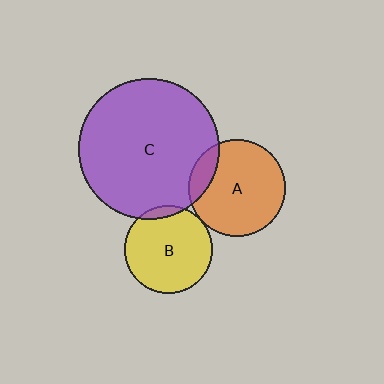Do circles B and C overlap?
Yes.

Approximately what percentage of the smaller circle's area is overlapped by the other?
Approximately 5%.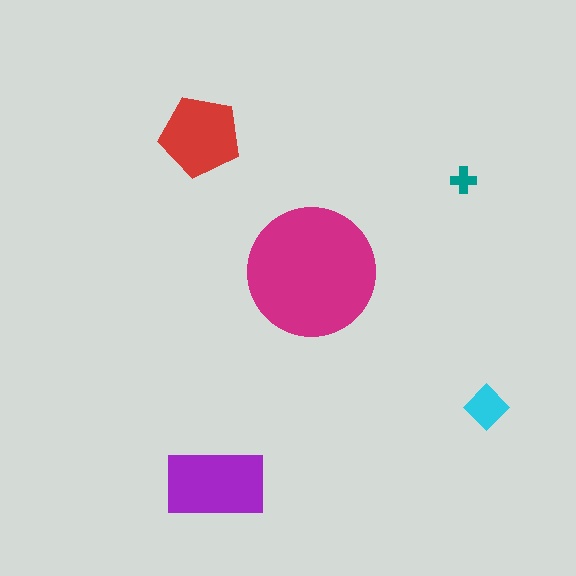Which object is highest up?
The red pentagon is topmost.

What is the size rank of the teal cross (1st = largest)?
5th.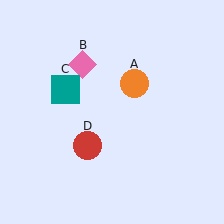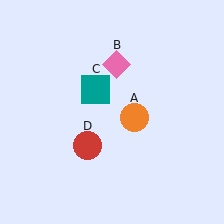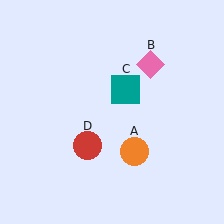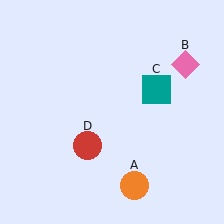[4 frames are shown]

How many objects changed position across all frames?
3 objects changed position: orange circle (object A), pink diamond (object B), teal square (object C).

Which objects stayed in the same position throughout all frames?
Red circle (object D) remained stationary.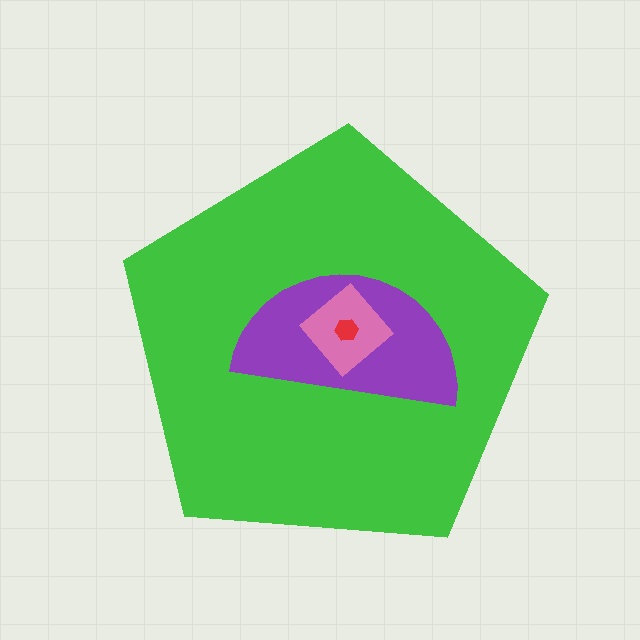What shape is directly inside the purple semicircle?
The pink diamond.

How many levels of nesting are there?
4.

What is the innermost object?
The red hexagon.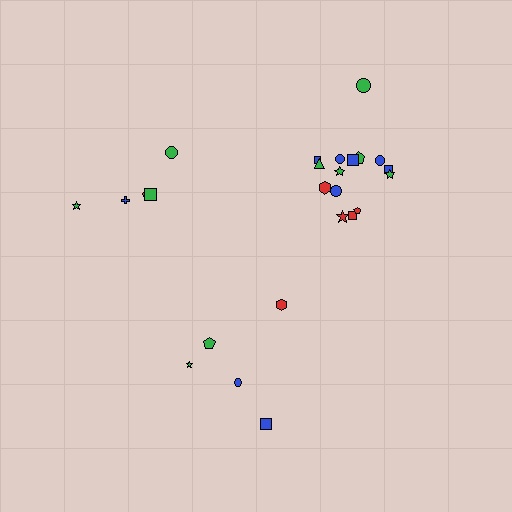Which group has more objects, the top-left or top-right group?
The top-right group.